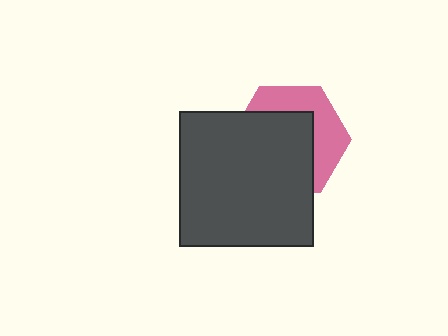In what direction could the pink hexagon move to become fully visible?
The pink hexagon could move toward the upper-right. That would shift it out from behind the dark gray square entirely.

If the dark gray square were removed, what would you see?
You would see the complete pink hexagon.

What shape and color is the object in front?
The object in front is a dark gray square.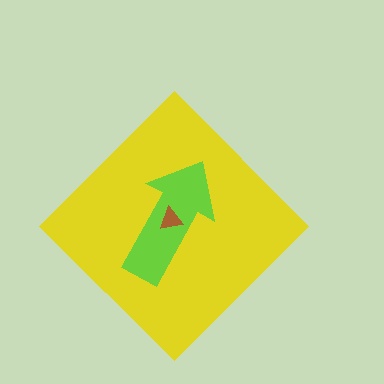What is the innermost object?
The brown triangle.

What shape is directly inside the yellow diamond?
The lime arrow.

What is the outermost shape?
The yellow diamond.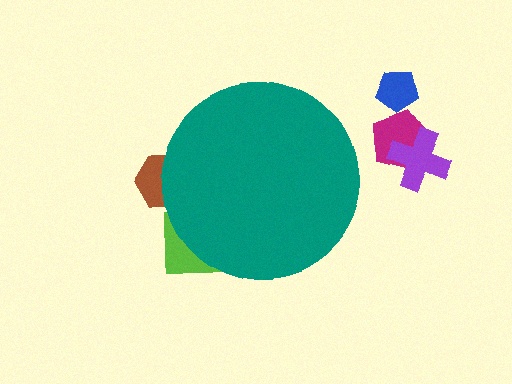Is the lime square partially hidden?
Yes, the lime square is partially hidden behind the teal circle.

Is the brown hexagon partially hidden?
Yes, the brown hexagon is partially hidden behind the teal circle.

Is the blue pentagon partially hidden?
No, the blue pentagon is fully visible.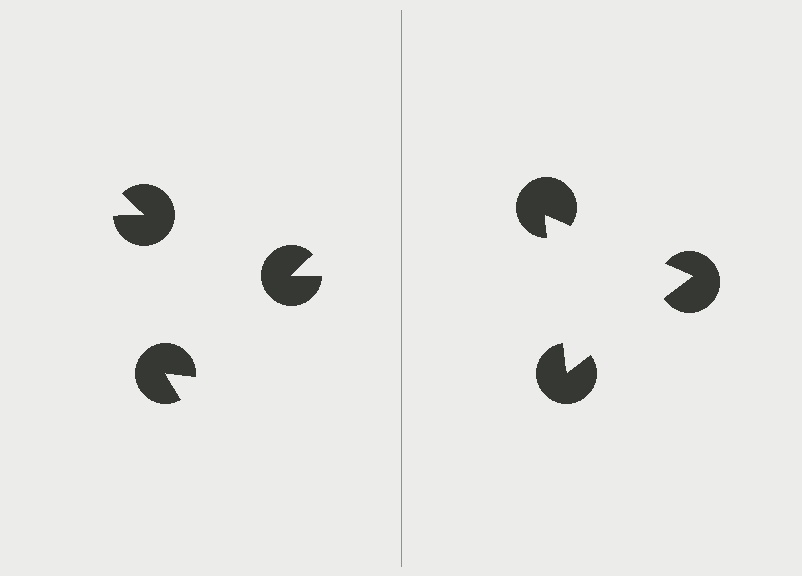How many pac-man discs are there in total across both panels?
6 — 3 on each side.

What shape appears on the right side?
An illusory triangle.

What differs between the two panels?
The pac-man discs are positioned identically on both sides; only the wedge orientations differ. On the right they align to a triangle; on the left they are misaligned.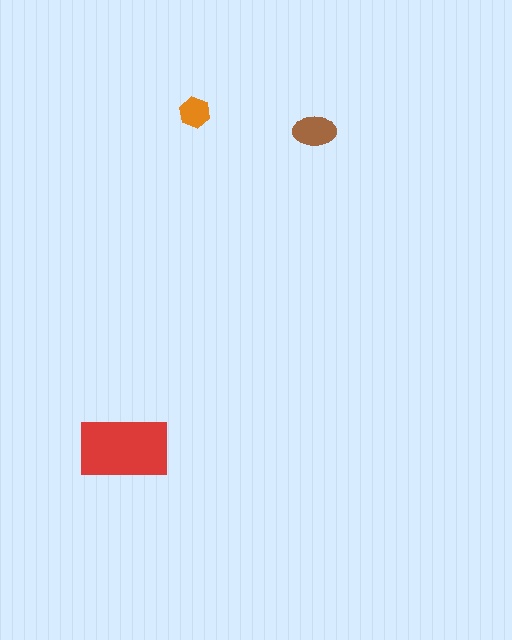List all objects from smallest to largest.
The orange hexagon, the brown ellipse, the red rectangle.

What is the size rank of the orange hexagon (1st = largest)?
3rd.